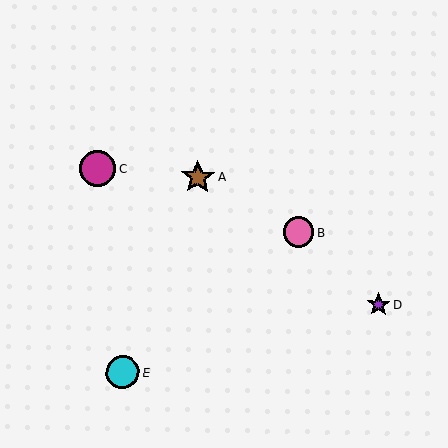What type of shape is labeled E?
Shape E is a cyan circle.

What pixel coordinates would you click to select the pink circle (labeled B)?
Click at (298, 232) to select the pink circle B.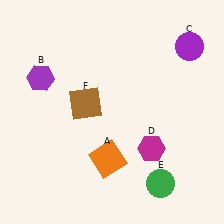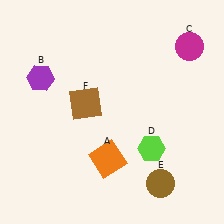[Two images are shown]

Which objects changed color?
C changed from purple to magenta. D changed from magenta to lime. E changed from green to brown.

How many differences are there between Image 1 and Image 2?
There are 3 differences between the two images.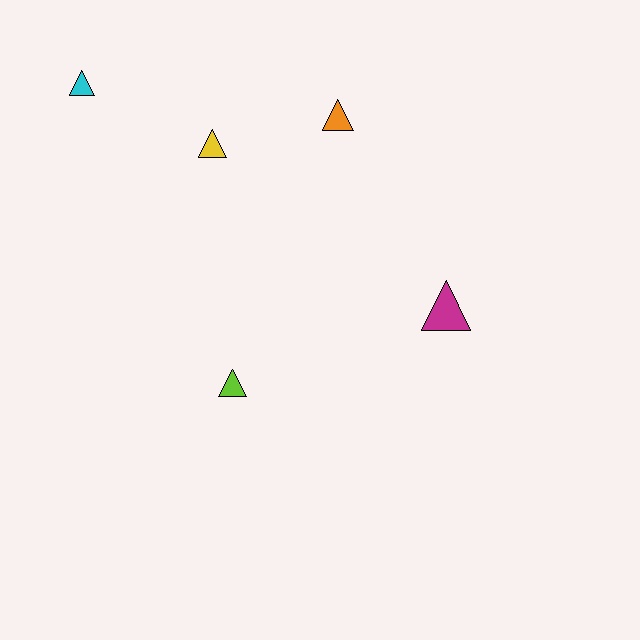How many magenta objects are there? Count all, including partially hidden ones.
There is 1 magenta object.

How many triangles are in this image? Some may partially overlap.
There are 5 triangles.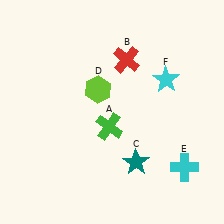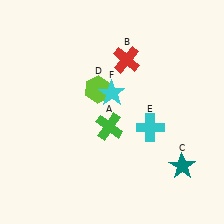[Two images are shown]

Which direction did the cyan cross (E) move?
The cyan cross (E) moved up.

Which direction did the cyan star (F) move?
The cyan star (F) moved left.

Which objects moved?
The objects that moved are: the teal star (C), the cyan cross (E), the cyan star (F).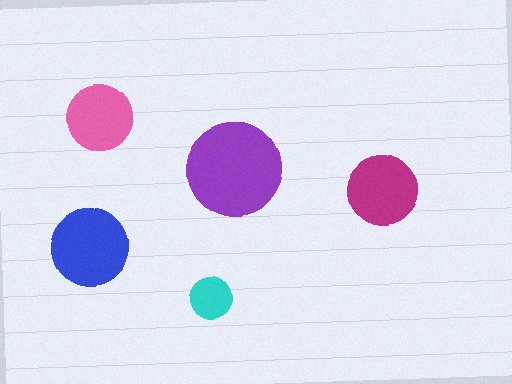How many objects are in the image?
There are 5 objects in the image.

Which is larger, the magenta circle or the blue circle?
The blue one.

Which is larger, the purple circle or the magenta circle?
The purple one.